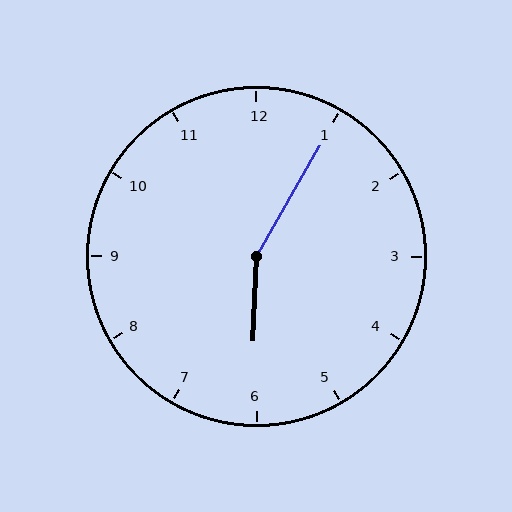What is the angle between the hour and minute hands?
Approximately 152 degrees.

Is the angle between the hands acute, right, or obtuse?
It is obtuse.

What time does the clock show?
6:05.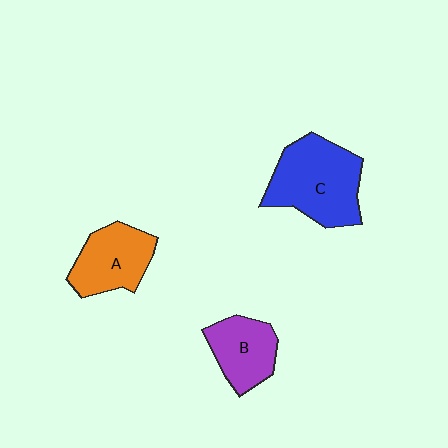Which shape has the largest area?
Shape C (blue).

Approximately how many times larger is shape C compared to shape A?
Approximately 1.4 times.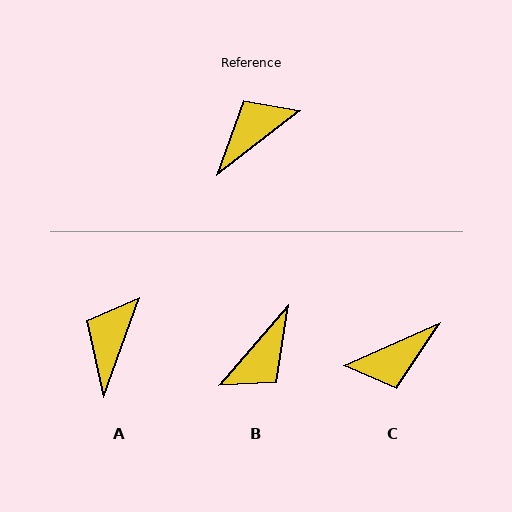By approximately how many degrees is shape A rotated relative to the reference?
Approximately 33 degrees counter-clockwise.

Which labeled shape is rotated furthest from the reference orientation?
B, about 168 degrees away.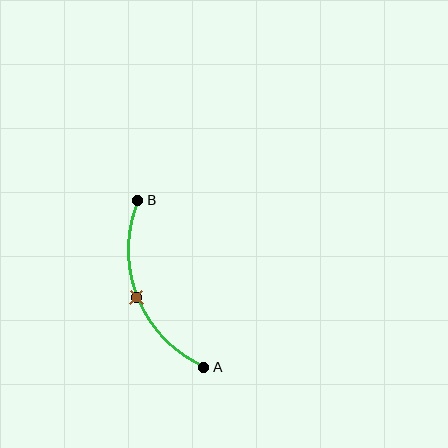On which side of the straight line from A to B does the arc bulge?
The arc bulges to the left of the straight line connecting A and B.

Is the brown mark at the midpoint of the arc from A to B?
Yes. The brown mark lies on the arc at equal arc-length from both A and B — it is the arc midpoint.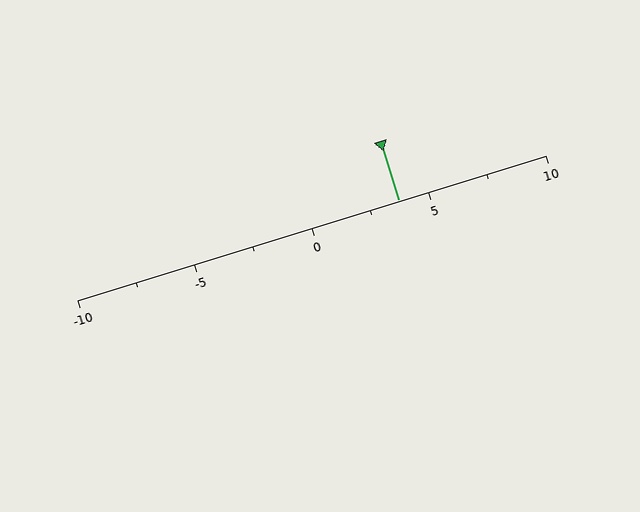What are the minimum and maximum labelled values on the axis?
The axis runs from -10 to 10.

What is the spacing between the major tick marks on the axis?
The major ticks are spaced 5 apart.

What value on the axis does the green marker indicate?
The marker indicates approximately 3.8.